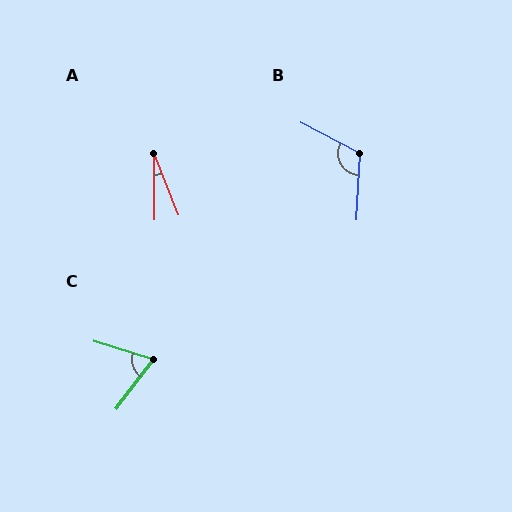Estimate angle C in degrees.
Approximately 70 degrees.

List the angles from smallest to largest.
A (21°), C (70°), B (115°).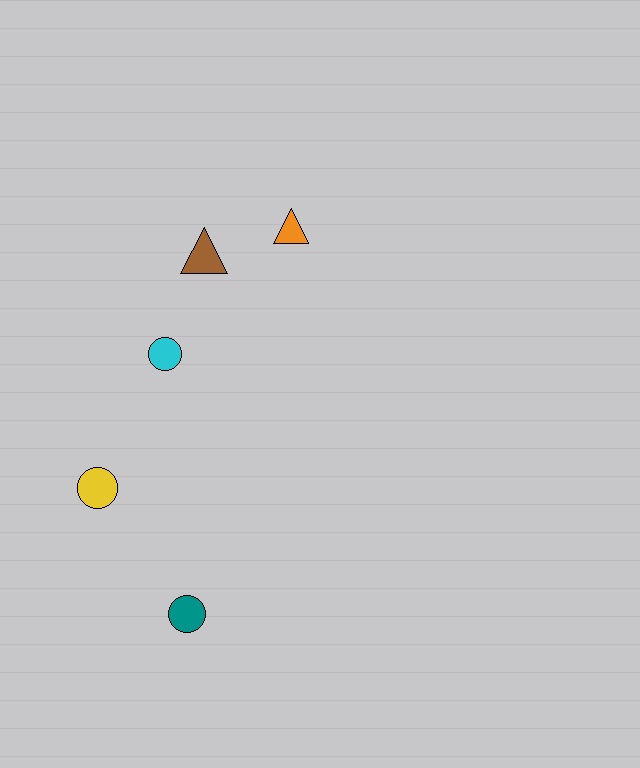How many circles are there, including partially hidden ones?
There are 3 circles.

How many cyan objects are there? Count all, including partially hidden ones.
There is 1 cyan object.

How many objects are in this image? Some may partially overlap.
There are 5 objects.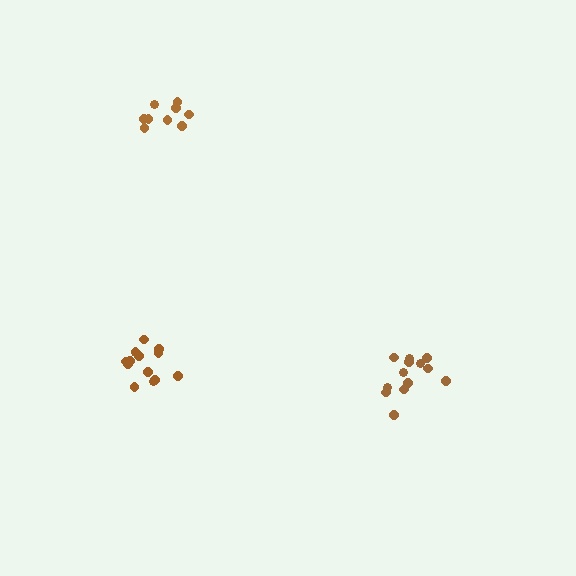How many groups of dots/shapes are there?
There are 3 groups.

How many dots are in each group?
Group 1: 14 dots, Group 2: 13 dots, Group 3: 9 dots (36 total).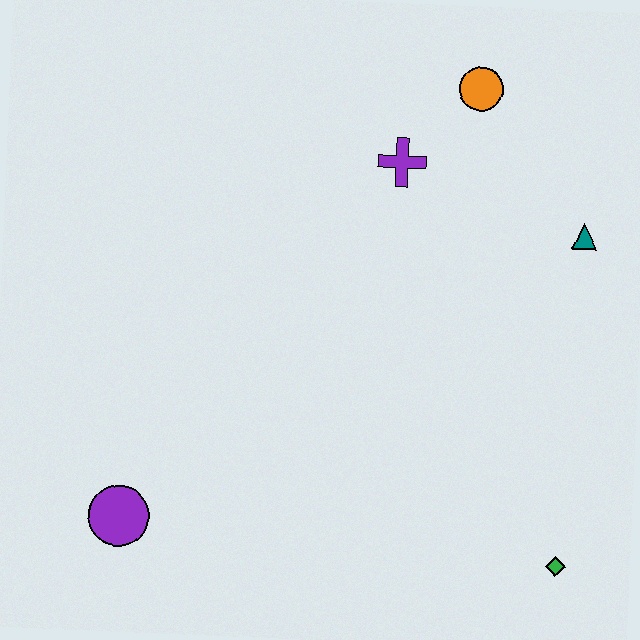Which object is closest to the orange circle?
The purple cross is closest to the orange circle.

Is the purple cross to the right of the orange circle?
No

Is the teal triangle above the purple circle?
Yes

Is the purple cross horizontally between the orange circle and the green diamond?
No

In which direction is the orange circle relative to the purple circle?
The orange circle is above the purple circle.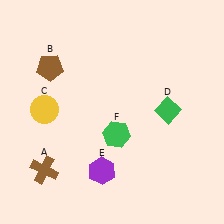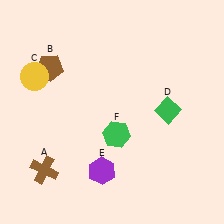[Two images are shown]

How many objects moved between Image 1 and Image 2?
1 object moved between the two images.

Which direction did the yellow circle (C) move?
The yellow circle (C) moved up.